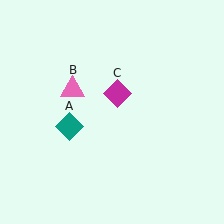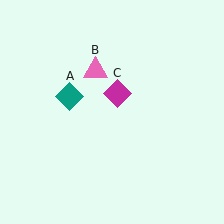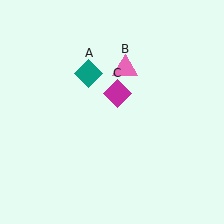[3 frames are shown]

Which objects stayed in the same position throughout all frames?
Magenta diamond (object C) remained stationary.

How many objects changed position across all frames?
2 objects changed position: teal diamond (object A), pink triangle (object B).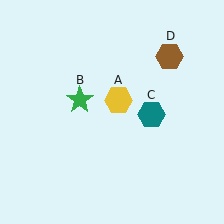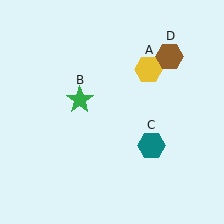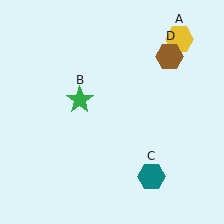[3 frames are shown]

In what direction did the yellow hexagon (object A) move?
The yellow hexagon (object A) moved up and to the right.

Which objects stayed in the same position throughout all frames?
Green star (object B) and brown hexagon (object D) remained stationary.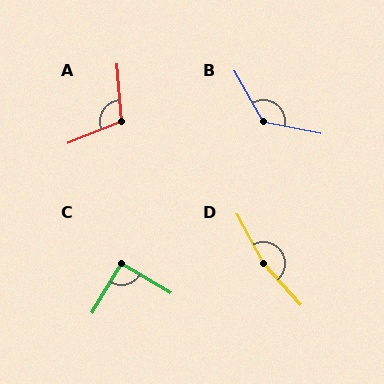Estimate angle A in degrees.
Approximately 107 degrees.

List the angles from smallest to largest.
C (91°), A (107°), B (130°), D (167°).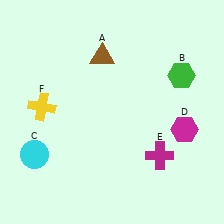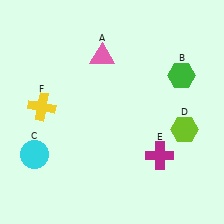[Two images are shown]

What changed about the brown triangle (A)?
In Image 1, A is brown. In Image 2, it changed to pink.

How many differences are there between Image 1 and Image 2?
There are 2 differences between the two images.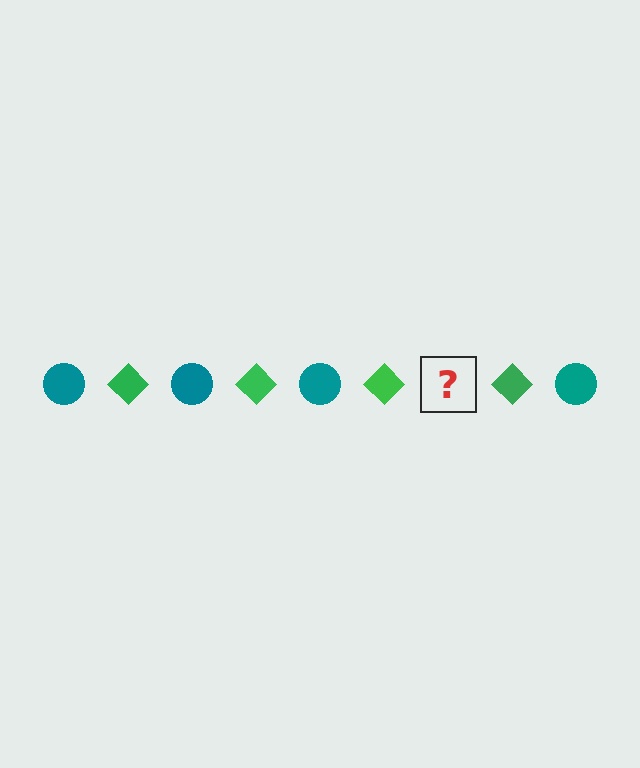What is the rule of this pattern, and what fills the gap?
The rule is that the pattern alternates between teal circle and green diamond. The gap should be filled with a teal circle.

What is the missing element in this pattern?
The missing element is a teal circle.